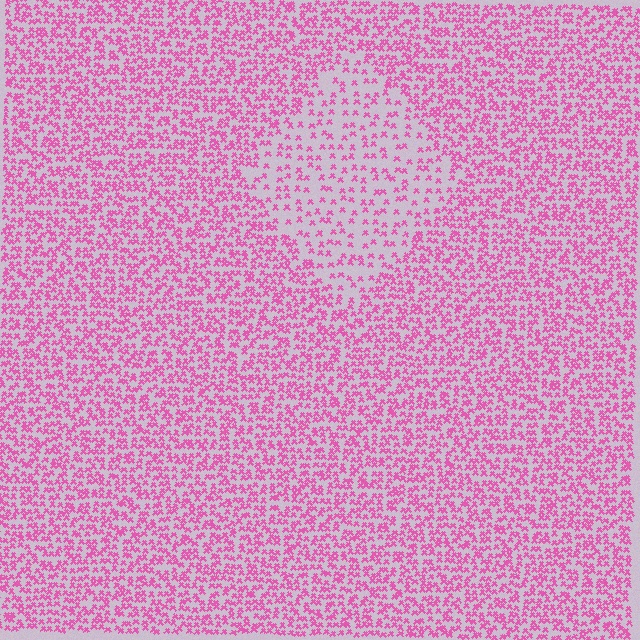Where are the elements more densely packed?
The elements are more densely packed outside the diamond boundary.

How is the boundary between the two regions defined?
The boundary is defined by a change in element density (approximately 2.2x ratio). All elements are the same color, size, and shape.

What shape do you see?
I see a diamond.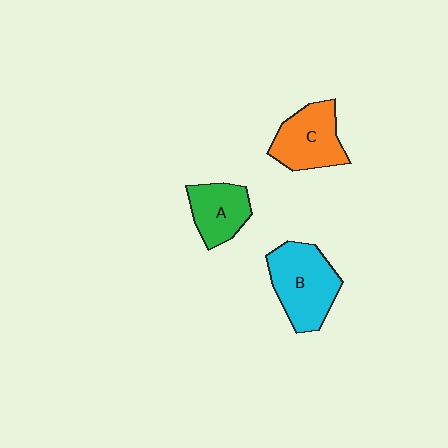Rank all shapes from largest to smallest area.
From largest to smallest: B (cyan), C (orange), A (green).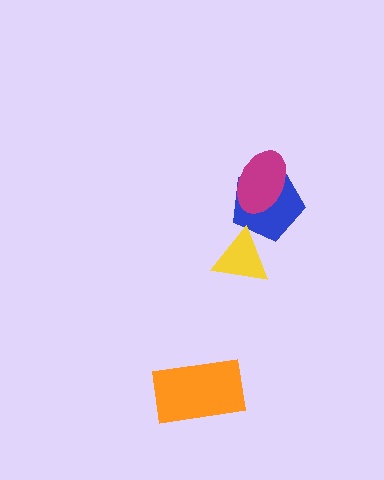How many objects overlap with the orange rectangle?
0 objects overlap with the orange rectangle.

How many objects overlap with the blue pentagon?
2 objects overlap with the blue pentagon.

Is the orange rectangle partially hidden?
No, no other shape covers it.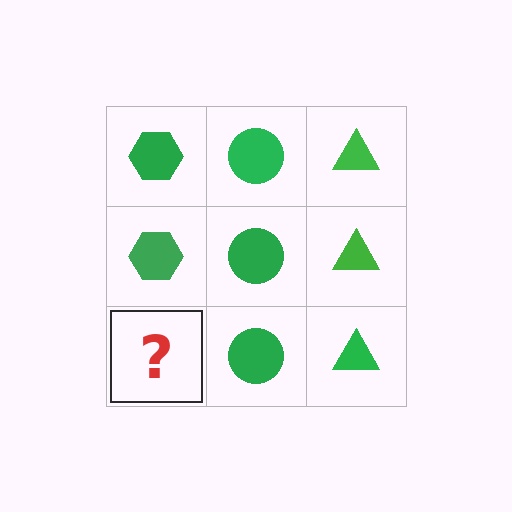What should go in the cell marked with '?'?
The missing cell should contain a green hexagon.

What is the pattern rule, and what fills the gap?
The rule is that each column has a consistent shape. The gap should be filled with a green hexagon.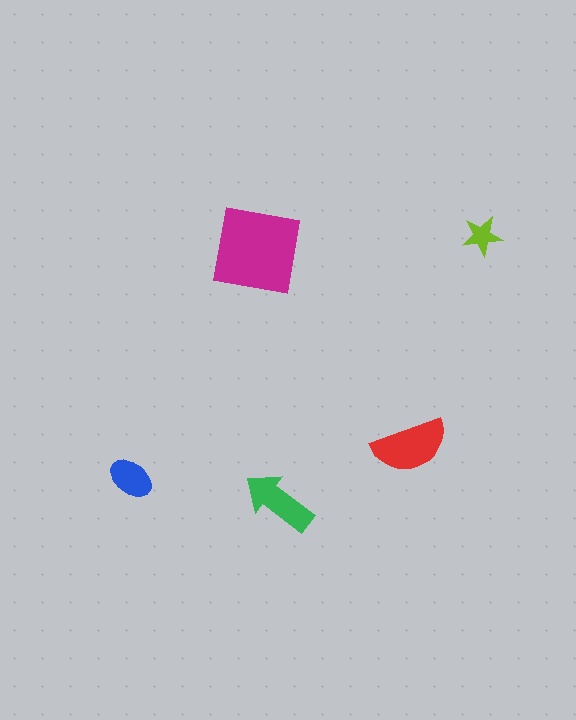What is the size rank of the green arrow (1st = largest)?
3rd.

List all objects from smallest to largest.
The lime star, the blue ellipse, the green arrow, the red semicircle, the magenta square.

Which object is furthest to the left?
The blue ellipse is leftmost.